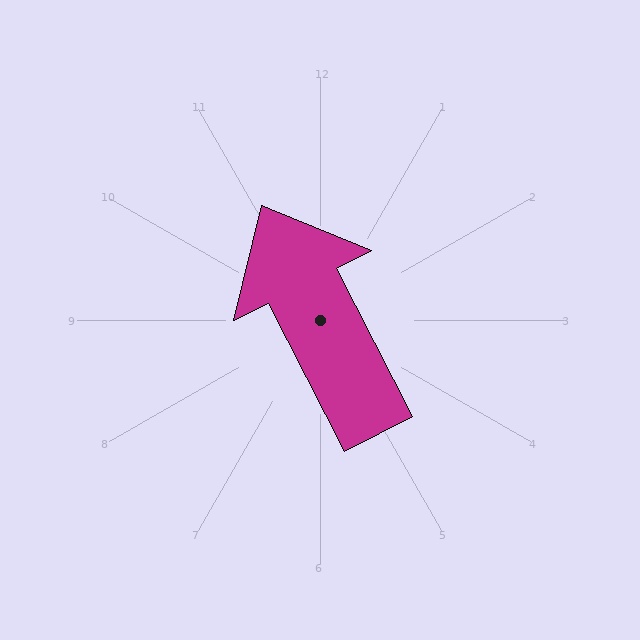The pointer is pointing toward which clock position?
Roughly 11 o'clock.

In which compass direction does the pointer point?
Northwest.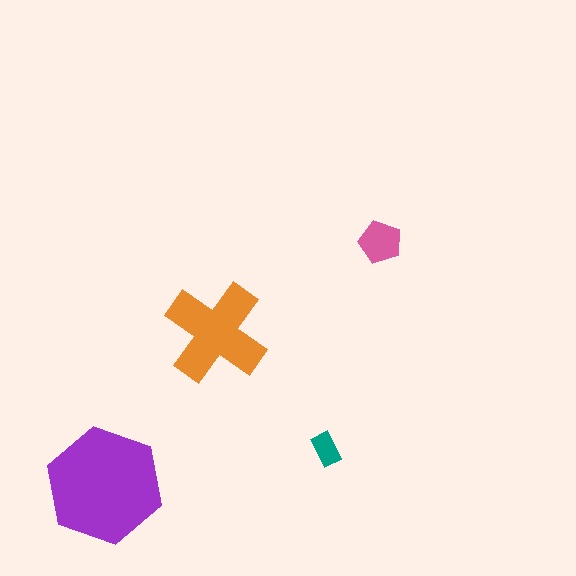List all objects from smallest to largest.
The teal rectangle, the pink pentagon, the orange cross, the purple hexagon.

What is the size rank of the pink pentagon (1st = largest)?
3rd.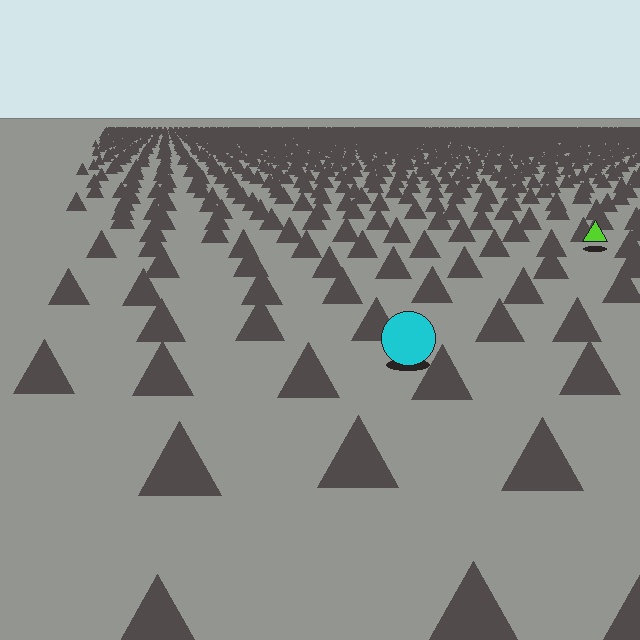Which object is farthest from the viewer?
The lime triangle is farthest from the viewer. It appears smaller and the ground texture around it is denser.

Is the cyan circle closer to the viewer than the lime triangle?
Yes. The cyan circle is closer — you can tell from the texture gradient: the ground texture is coarser near it.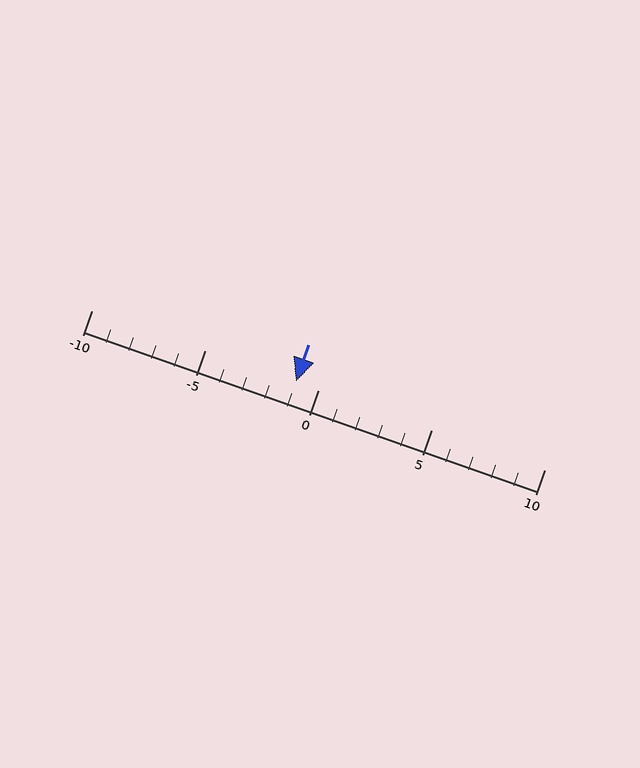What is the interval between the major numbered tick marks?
The major tick marks are spaced 5 units apart.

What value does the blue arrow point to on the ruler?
The blue arrow points to approximately -1.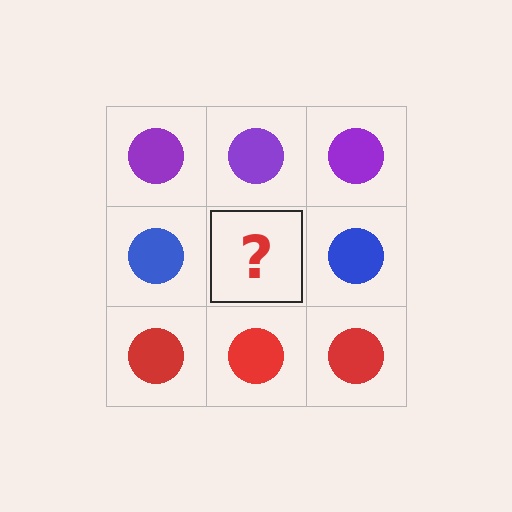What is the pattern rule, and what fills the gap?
The rule is that each row has a consistent color. The gap should be filled with a blue circle.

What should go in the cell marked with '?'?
The missing cell should contain a blue circle.